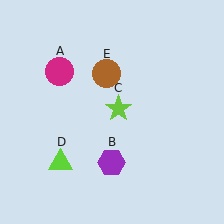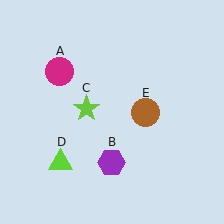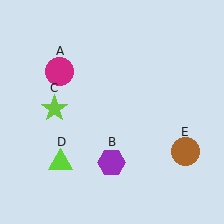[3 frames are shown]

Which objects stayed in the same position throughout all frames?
Magenta circle (object A) and purple hexagon (object B) and lime triangle (object D) remained stationary.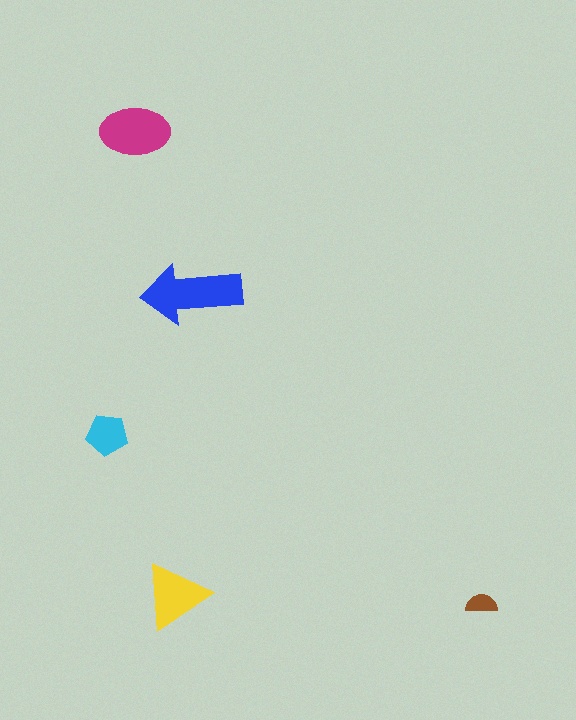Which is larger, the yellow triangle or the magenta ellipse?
The magenta ellipse.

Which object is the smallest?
The brown semicircle.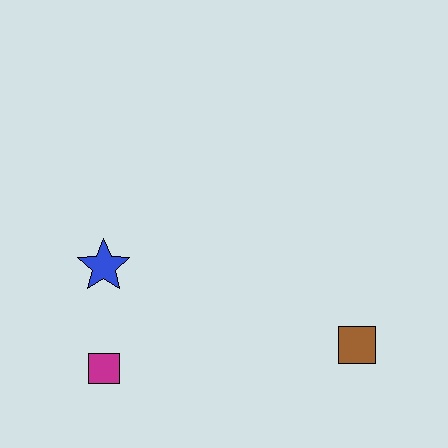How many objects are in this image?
There are 3 objects.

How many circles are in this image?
There are no circles.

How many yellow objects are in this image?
There are no yellow objects.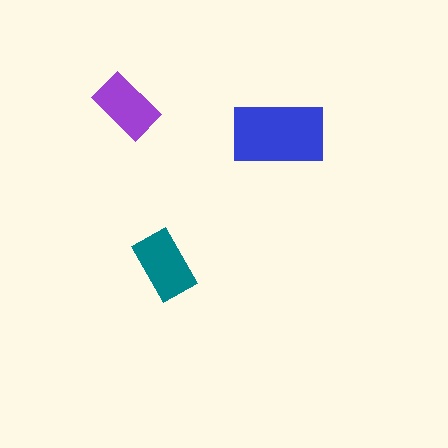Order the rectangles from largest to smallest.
the blue one, the teal one, the purple one.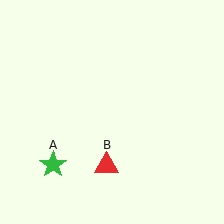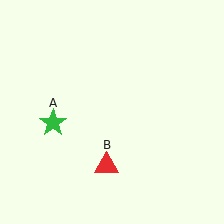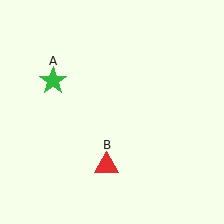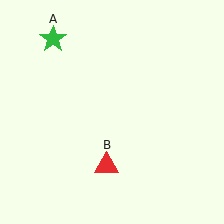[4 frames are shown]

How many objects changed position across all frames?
1 object changed position: green star (object A).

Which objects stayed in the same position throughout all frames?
Red triangle (object B) remained stationary.